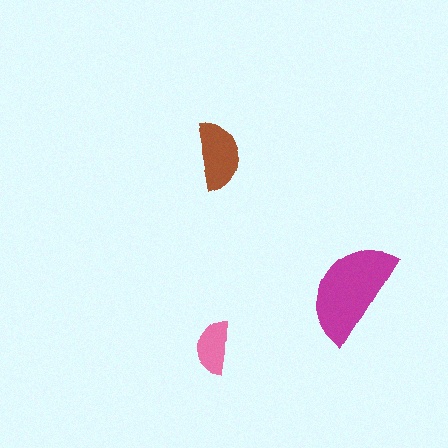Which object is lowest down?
The pink semicircle is bottommost.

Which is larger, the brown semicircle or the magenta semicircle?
The magenta one.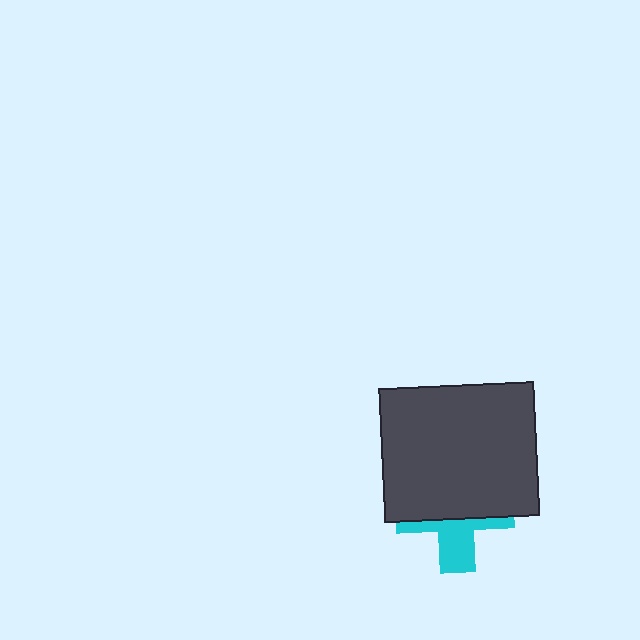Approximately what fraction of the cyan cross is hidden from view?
Roughly 60% of the cyan cross is hidden behind the dark gray rectangle.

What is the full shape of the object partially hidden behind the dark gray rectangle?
The partially hidden object is a cyan cross.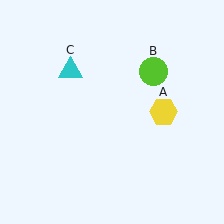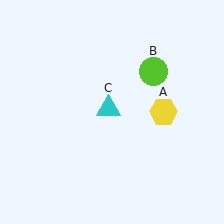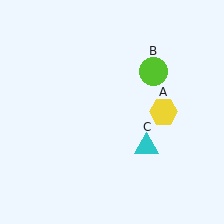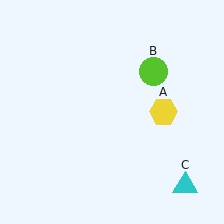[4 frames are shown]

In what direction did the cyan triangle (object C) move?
The cyan triangle (object C) moved down and to the right.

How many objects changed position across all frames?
1 object changed position: cyan triangle (object C).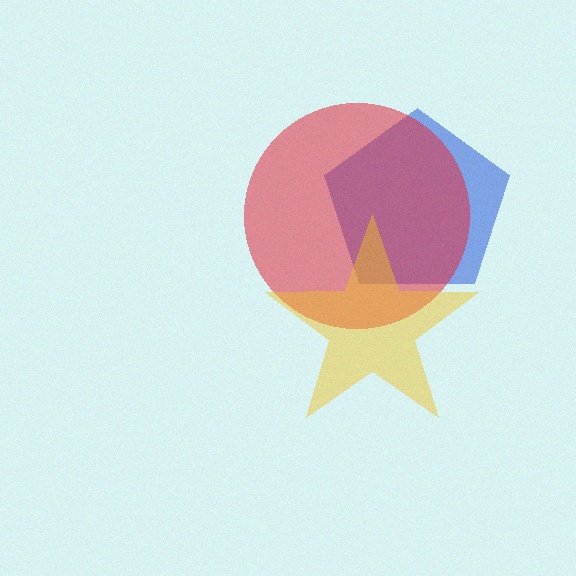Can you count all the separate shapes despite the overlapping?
Yes, there are 3 separate shapes.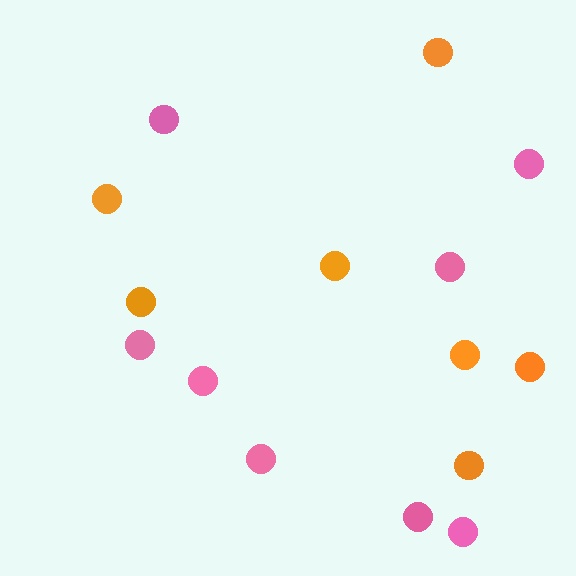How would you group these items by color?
There are 2 groups: one group of orange circles (7) and one group of pink circles (8).